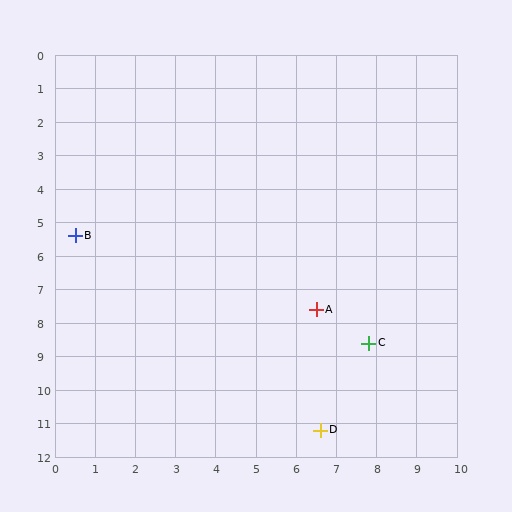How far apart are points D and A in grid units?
Points D and A are about 3.6 grid units apart.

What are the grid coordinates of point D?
Point D is at approximately (6.6, 11.2).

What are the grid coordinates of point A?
Point A is at approximately (6.5, 7.6).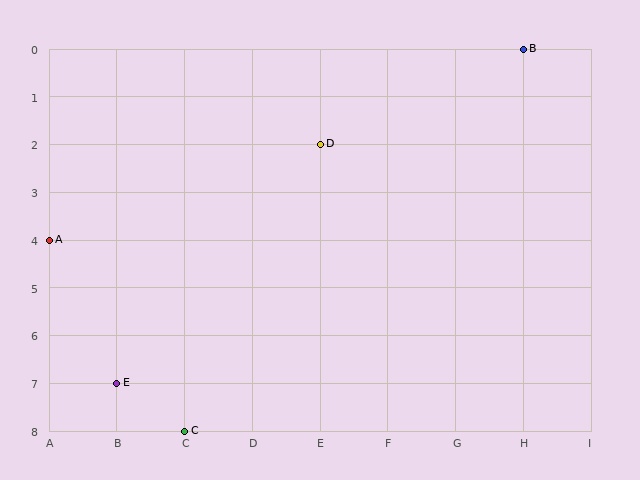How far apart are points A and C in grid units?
Points A and C are 2 columns and 4 rows apart (about 4.5 grid units diagonally).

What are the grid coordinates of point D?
Point D is at grid coordinates (E, 2).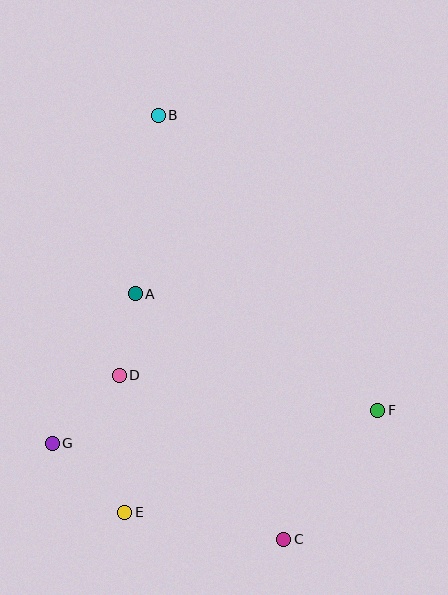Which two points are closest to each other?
Points A and D are closest to each other.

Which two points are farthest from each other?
Points B and C are farthest from each other.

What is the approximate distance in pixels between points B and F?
The distance between B and F is approximately 368 pixels.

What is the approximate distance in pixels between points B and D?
The distance between B and D is approximately 263 pixels.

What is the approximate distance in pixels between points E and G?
The distance between E and G is approximately 100 pixels.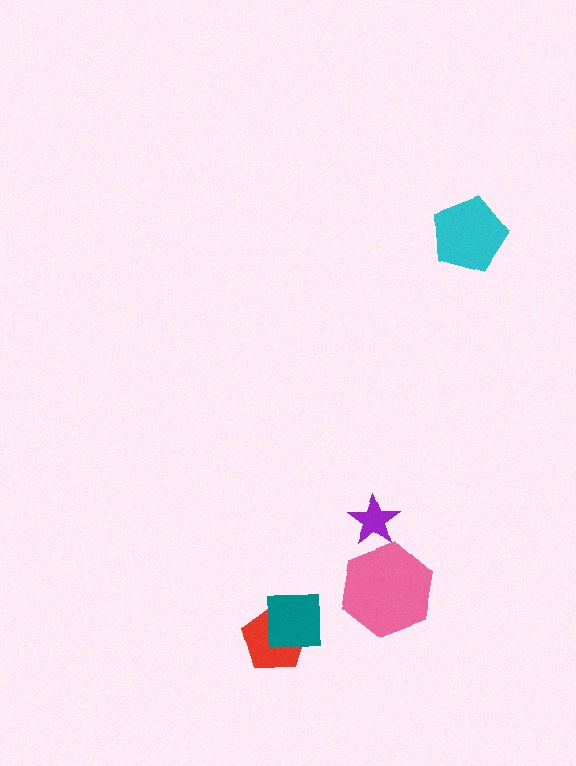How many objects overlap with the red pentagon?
1 object overlaps with the red pentagon.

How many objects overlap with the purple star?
0 objects overlap with the purple star.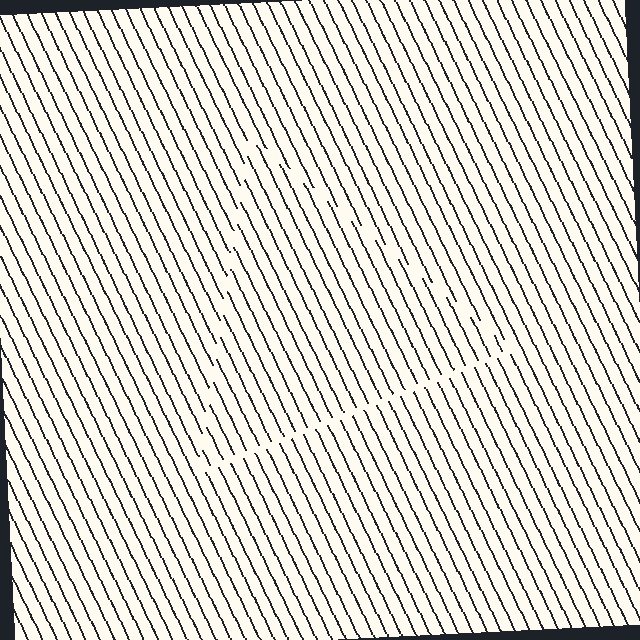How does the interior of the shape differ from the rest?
The interior of the shape contains the same grating, shifted by half a period — the contour is defined by the phase discontinuity where line-ends from the inner and outer gratings abut.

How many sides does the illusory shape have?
3 sides — the line-ends trace a triangle.